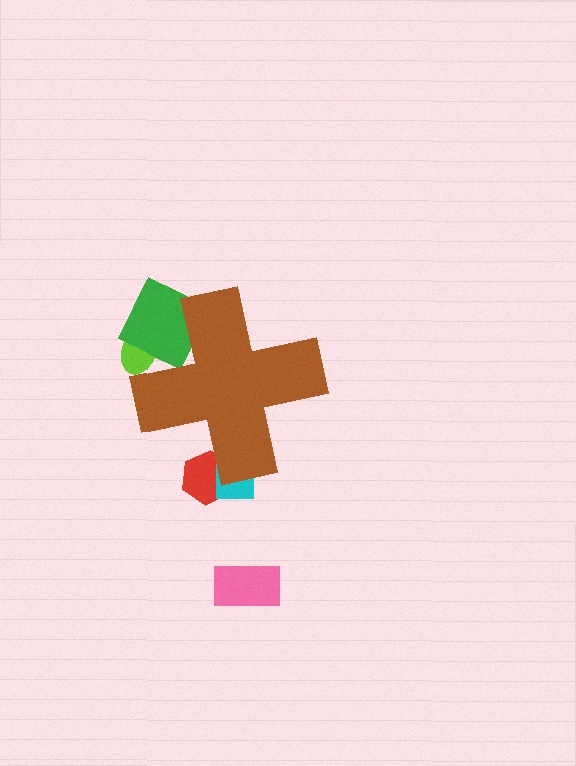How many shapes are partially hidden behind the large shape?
4 shapes are partially hidden.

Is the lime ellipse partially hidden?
Yes, the lime ellipse is partially hidden behind the brown cross.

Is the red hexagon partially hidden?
Yes, the red hexagon is partially hidden behind the brown cross.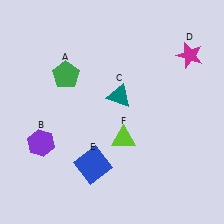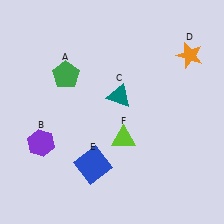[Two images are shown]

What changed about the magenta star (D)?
In Image 1, D is magenta. In Image 2, it changed to orange.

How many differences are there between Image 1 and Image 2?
There is 1 difference between the two images.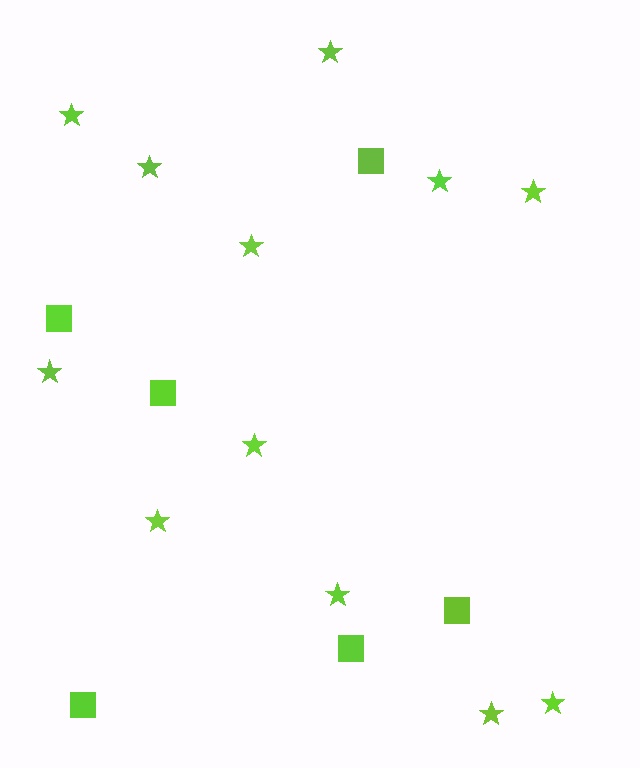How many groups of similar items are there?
There are 2 groups: one group of stars (12) and one group of squares (6).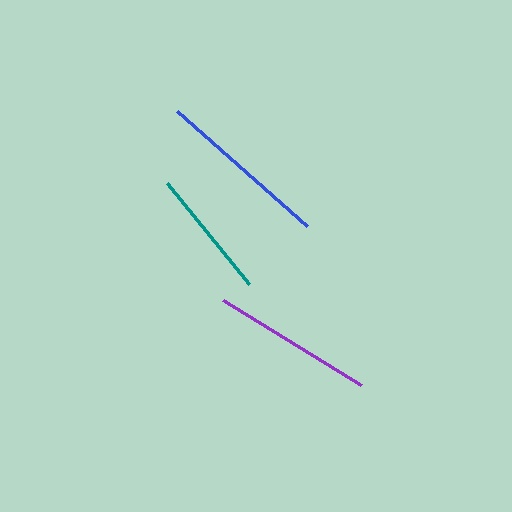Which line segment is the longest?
The blue line is the longest at approximately 174 pixels.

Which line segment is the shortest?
The teal line is the shortest at approximately 130 pixels.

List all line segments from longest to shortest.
From longest to shortest: blue, purple, teal.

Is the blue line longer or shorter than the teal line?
The blue line is longer than the teal line.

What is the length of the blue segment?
The blue segment is approximately 174 pixels long.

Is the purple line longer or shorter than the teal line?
The purple line is longer than the teal line.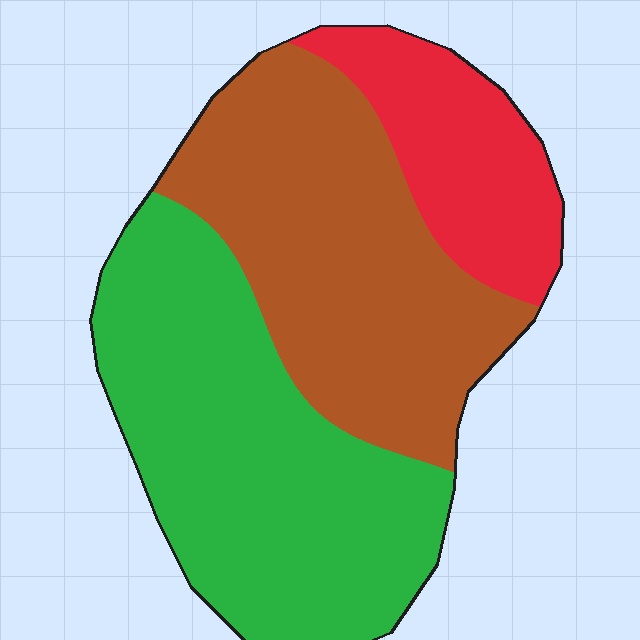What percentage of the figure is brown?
Brown takes up between a quarter and a half of the figure.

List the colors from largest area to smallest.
From largest to smallest: green, brown, red.